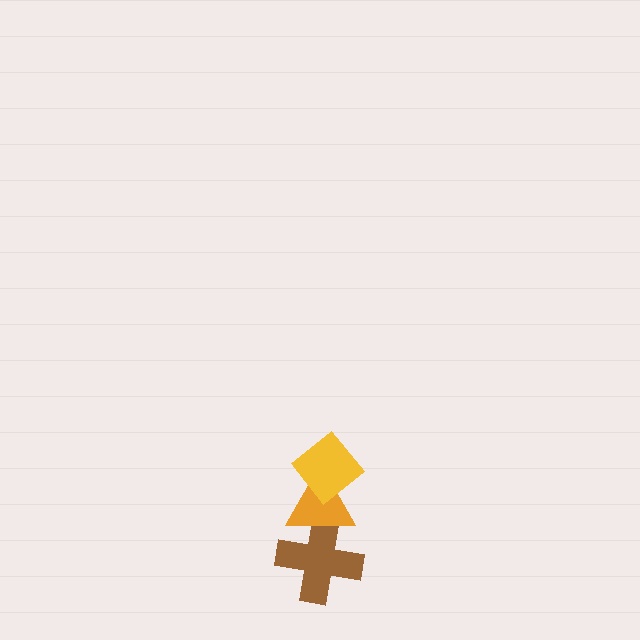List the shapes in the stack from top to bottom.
From top to bottom: the yellow diamond, the orange triangle, the brown cross.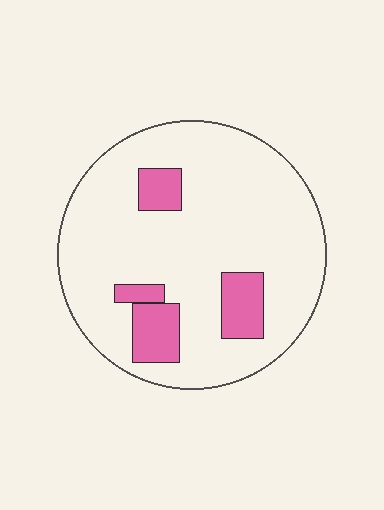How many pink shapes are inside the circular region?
4.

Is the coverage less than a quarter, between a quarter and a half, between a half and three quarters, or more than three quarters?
Less than a quarter.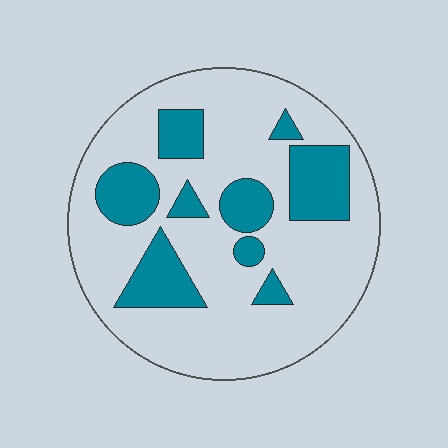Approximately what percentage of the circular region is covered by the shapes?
Approximately 25%.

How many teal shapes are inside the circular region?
9.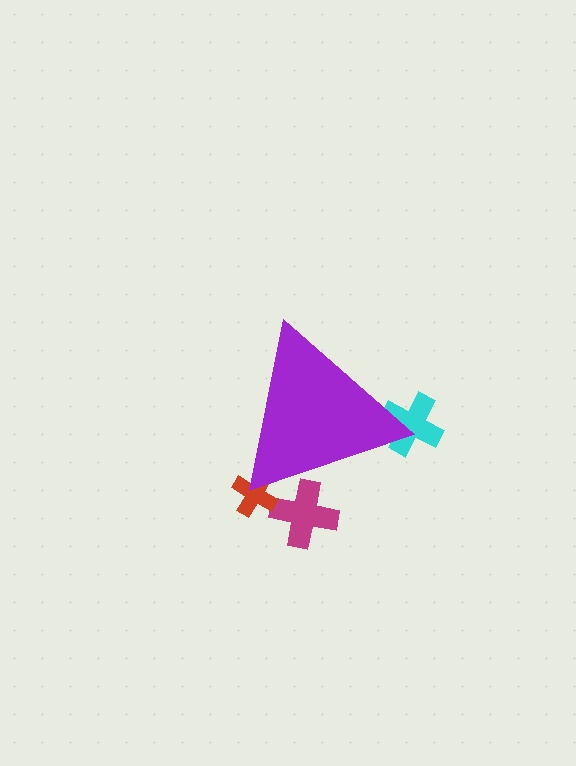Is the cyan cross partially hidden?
Yes, the cyan cross is partially hidden behind the purple triangle.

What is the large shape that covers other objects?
A purple triangle.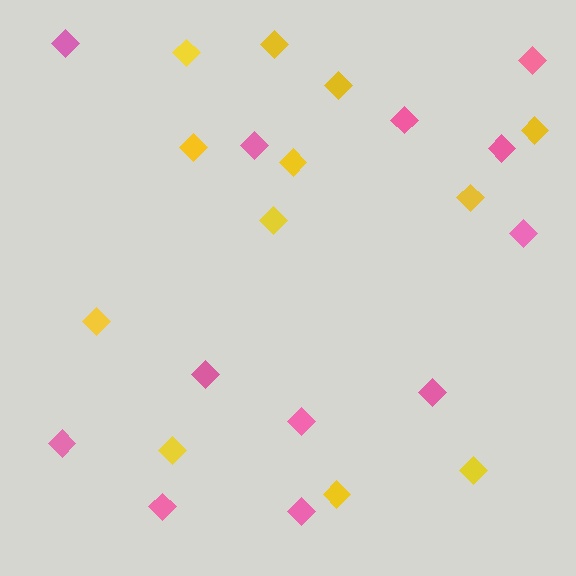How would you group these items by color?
There are 2 groups: one group of pink diamonds (12) and one group of yellow diamonds (12).